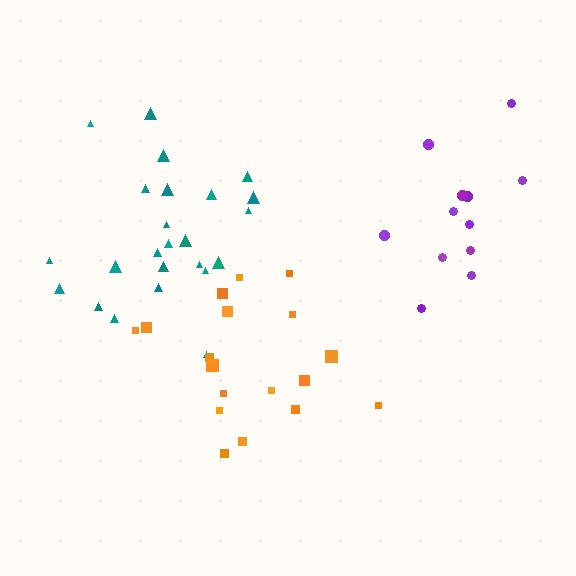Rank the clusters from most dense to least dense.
orange, teal, purple.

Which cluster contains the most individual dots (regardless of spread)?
Teal (24).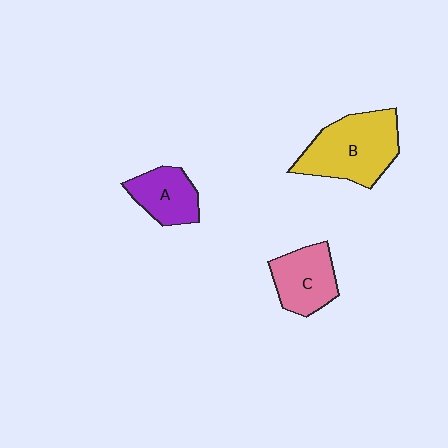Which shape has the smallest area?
Shape A (purple).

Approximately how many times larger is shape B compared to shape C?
Approximately 1.5 times.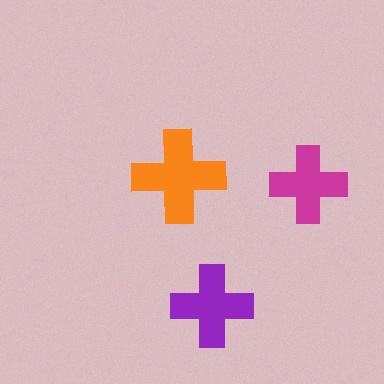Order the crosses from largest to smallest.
the orange one, the purple one, the magenta one.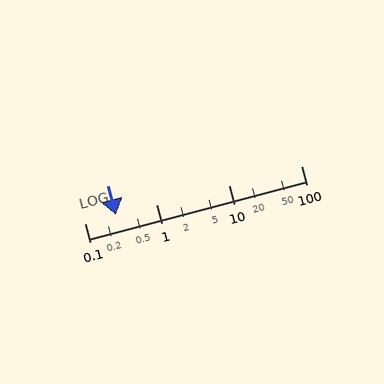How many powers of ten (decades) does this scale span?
The scale spans 3 decades, from 0.1 to 100.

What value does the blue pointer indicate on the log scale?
The pointer indicates approximately 0.27.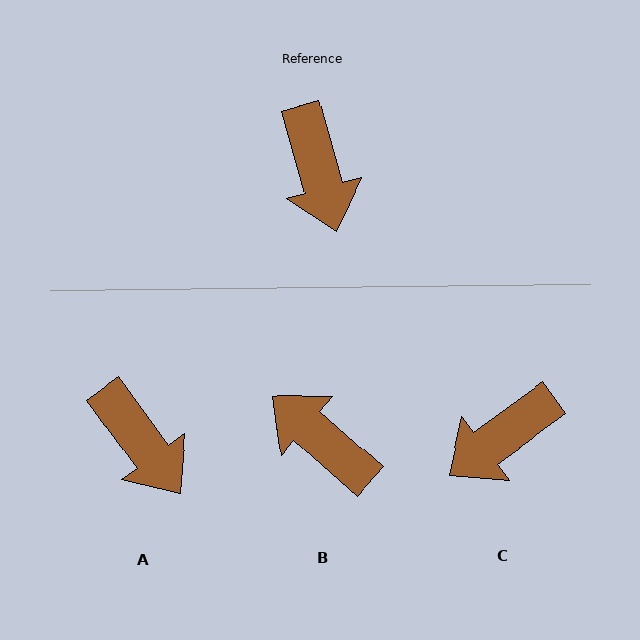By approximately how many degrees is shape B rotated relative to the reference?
Approximately 147 degrees clockwise.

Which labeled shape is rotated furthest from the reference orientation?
B, about 147 degrees away.